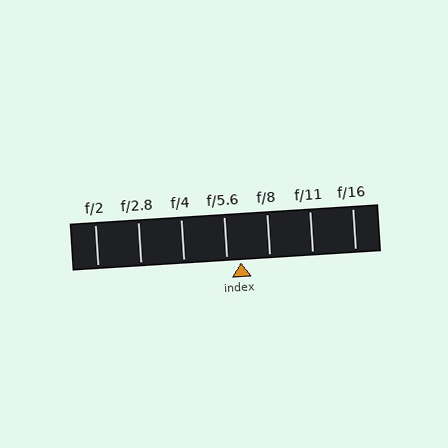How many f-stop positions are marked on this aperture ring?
There are 7 f-stop positions marked.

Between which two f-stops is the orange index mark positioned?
The index mark is between f/5.6 and f/8.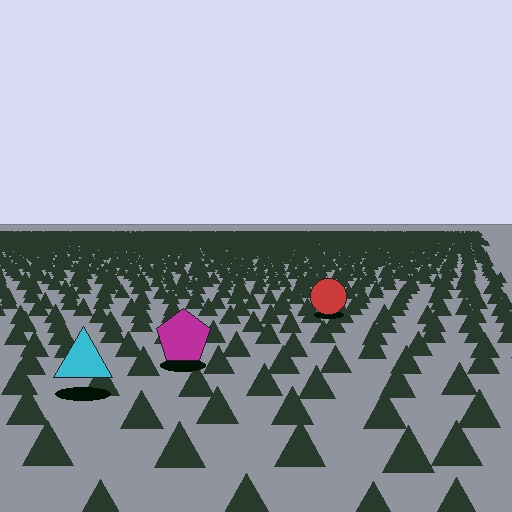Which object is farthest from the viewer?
The red circle is farthest from the viewer. It appears smaller and the ground texture around it is denser.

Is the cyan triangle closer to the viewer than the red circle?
Yes. The cyan triangle is closer — you can tell from the texture gradient: the ground texture is coarser near it.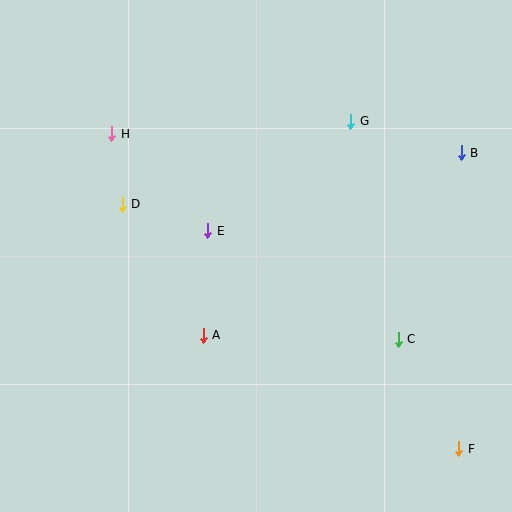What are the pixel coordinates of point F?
Point F is at (459, 449).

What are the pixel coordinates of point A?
Point A is at (203, 335).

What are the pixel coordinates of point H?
Point H is at (112, 134).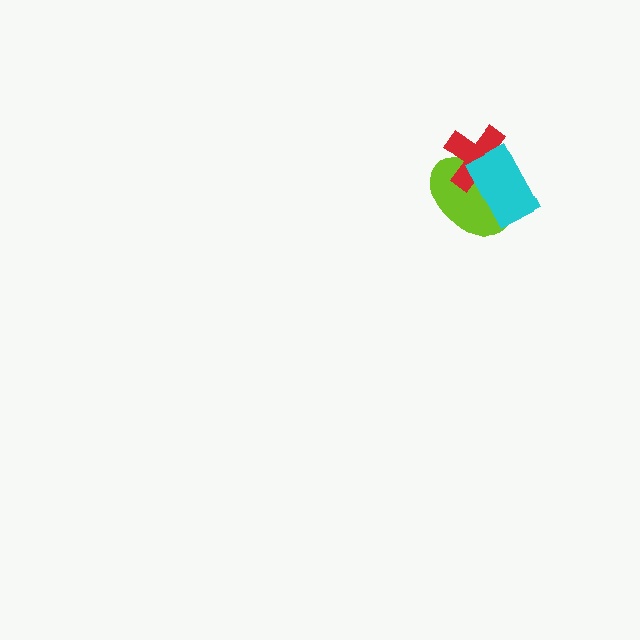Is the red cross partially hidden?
Yes, it is partially covered by another shape.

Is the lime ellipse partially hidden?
Yes, it is partially covered by another shape.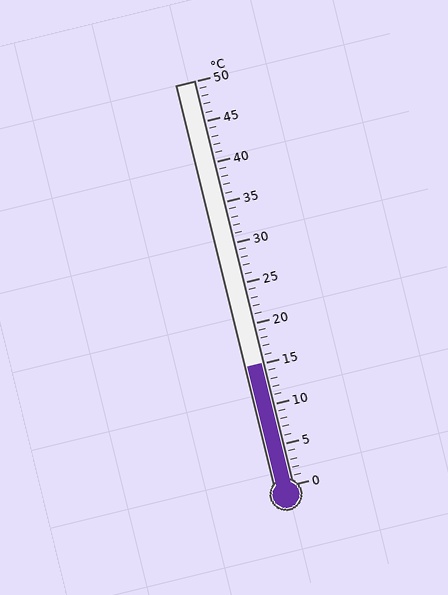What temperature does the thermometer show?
The thermometer shows approximately 15°C.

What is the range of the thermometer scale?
The thermometer scale ranges from 0°C to 50°C.